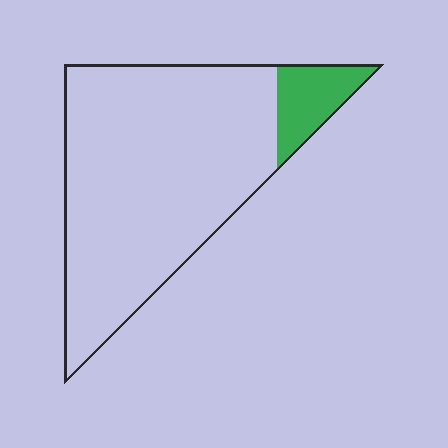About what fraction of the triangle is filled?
About one tenth (1/10).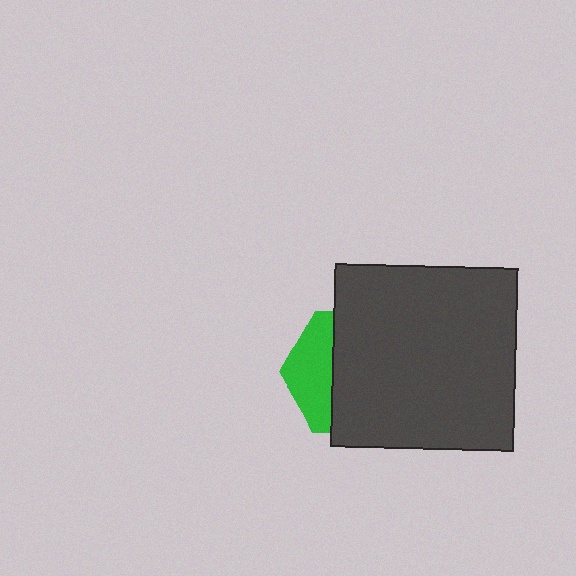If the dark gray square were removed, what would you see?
You would see the complete green hexagon.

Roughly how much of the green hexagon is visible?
A small part of it is visible (roughly 33%).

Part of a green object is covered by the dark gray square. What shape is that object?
It is a hexagon.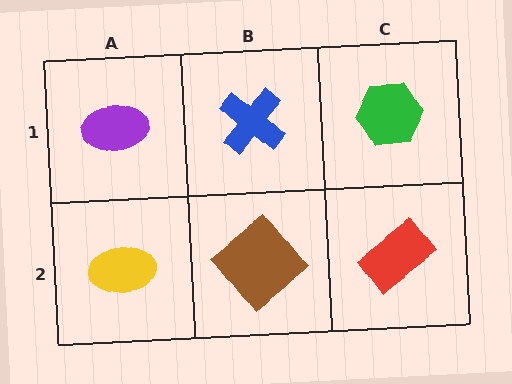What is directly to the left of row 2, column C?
A brown diamond.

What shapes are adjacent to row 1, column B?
A brown diamond (row 2, column B), a purple ellipse (row 1, column A), a green hexagon (row 1, column C).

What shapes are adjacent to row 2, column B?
A blue cross (row 1, column B), a yellow ellipse (row 2, column A), a red rectangle (row 2, column C).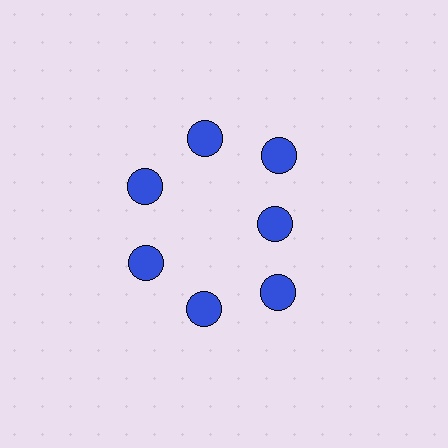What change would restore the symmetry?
The symmetry would be restored by moving it outward, back onto the ring so that all 7 circles sit at equal angles and equal distance from the center.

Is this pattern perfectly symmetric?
No. The 7 blue circles are arranged in a ring, but one element near the 3 o'clock position is pulled inward toward the center, breaking the 7-fold rotational symmetry.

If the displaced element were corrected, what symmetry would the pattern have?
It would have 7-fold rotational symmetry — the pattern would map onto itself every 51 degrees.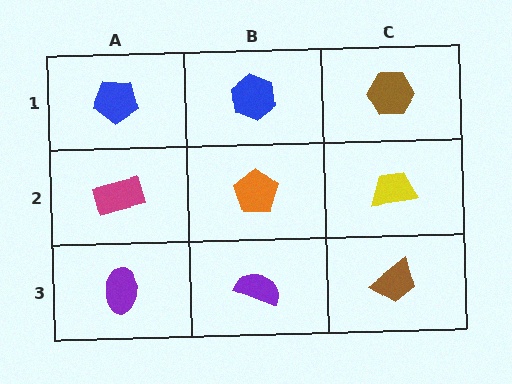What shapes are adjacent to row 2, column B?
A blue hexagon (row 1, column B), a purple semicircle (row 3, column B), a magenta rectangle (row 2, column A), a yellow trapezoid (row 2, column C).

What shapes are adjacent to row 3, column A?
A magenta rectangle (row 2, column A), a purple semicircle (row 3, column B).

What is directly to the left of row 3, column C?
A purple semicircle.